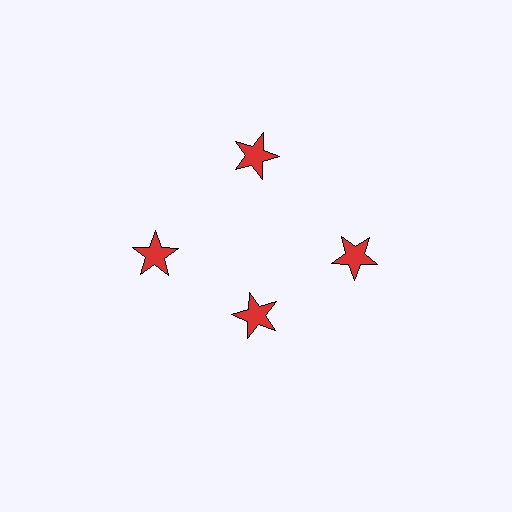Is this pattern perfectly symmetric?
No. The 4 red stars are arranged in a ring, but one element near the 6 o'clock position is pulled inward toward the center, breaking the 4-fold rotational symmetry.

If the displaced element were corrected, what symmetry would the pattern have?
It would have 4-fold rotational symmetry — the pattern would map onto itself every 90 degrees.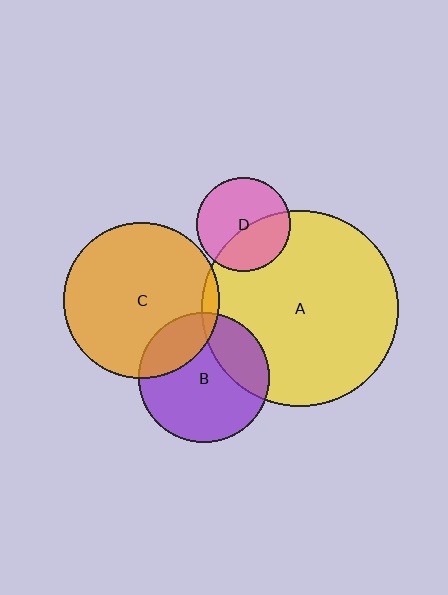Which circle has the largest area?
Circle A (yellow).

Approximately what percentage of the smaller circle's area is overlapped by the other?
Approximately 25%.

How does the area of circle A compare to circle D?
Approximately 4.4 times.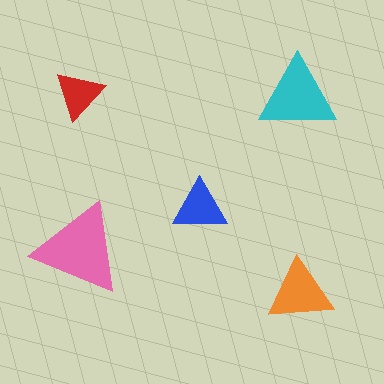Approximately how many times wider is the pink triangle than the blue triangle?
About 1.5 times wider.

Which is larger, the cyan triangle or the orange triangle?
The cyan one.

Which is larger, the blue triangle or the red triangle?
The blue one.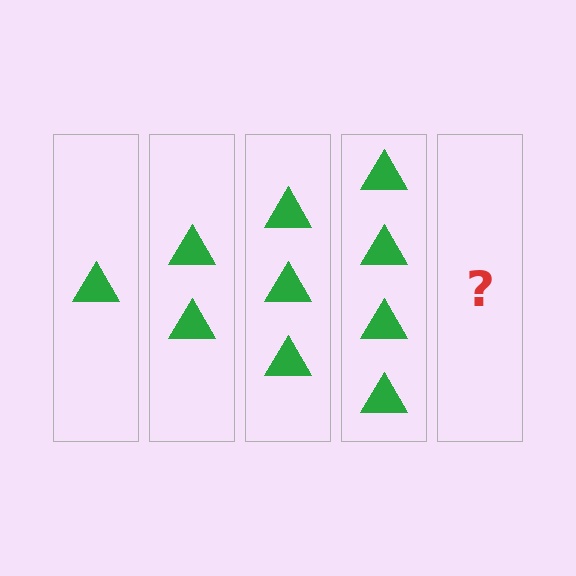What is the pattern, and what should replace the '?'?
The pattern is that each step adds one more triangle. The '?' should be 5 triangles.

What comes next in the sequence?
The next element should be 5 triangles.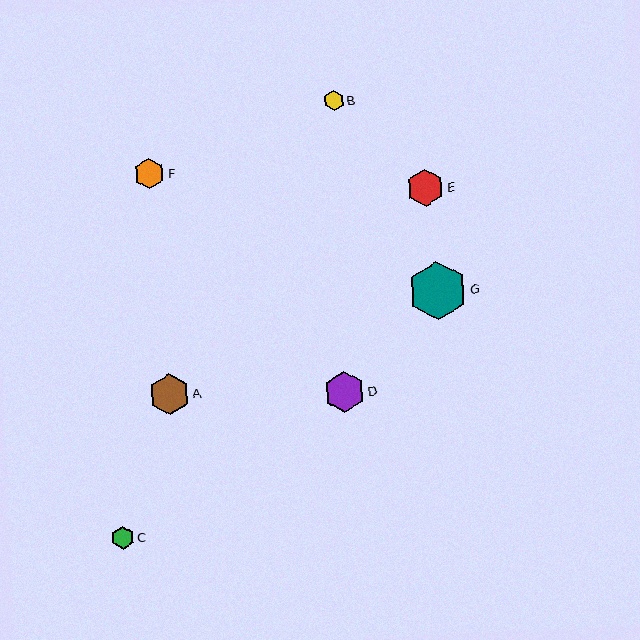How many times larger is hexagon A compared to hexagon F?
Hexagon A is approximately 1.3 times the size of hexagon F.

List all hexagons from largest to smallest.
From largest to smallest: G, A, D, E, F, C, B.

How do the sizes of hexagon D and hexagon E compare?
Hexagon D and hexagon E are approximately the same size.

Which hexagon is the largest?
Hexagon G is the largest with a size of approximately 59 pixels.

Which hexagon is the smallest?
Hexagon B is the smallest with a size of approximately 20 pixels.